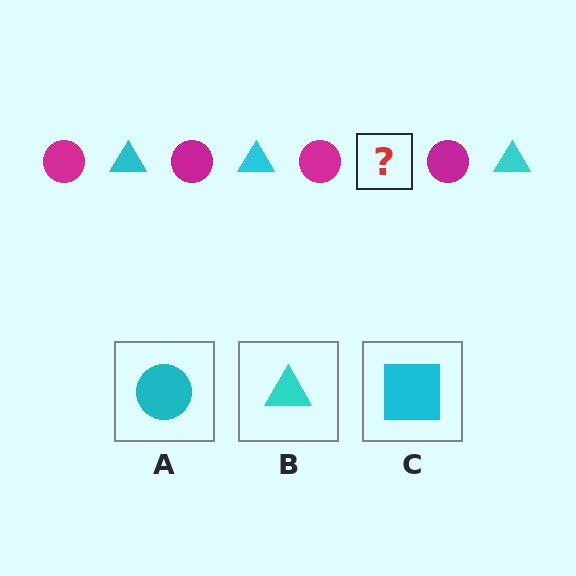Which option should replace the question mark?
Option B.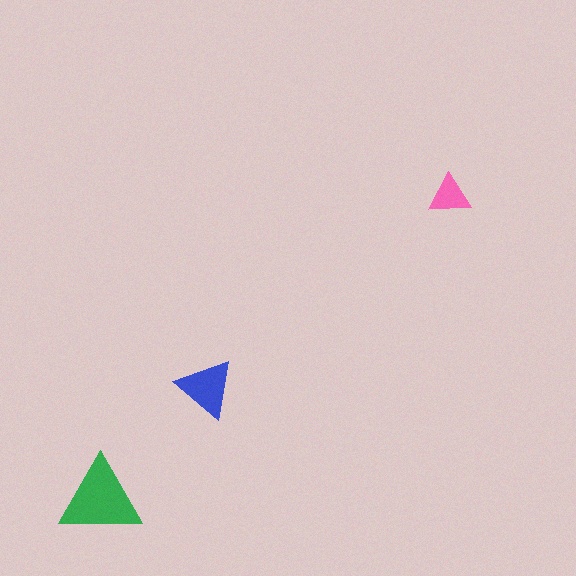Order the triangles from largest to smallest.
the green one, the blue one, the pink one.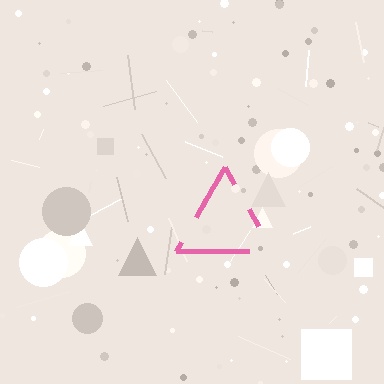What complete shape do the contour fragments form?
The contour fragments form a triangle.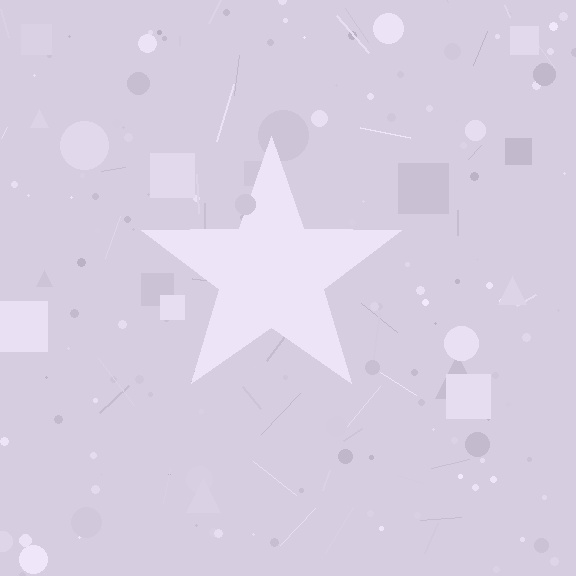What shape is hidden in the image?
A star is hidden in the image.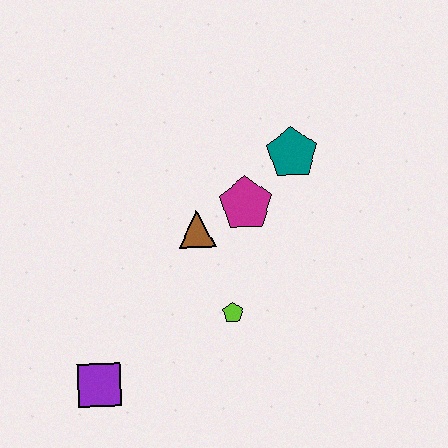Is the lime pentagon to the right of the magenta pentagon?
No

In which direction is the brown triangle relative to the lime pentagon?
The brown triangle is above the lime pentagon.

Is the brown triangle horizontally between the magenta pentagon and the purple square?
Yes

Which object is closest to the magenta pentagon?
The brown triangle is closest to the magenta pentagon.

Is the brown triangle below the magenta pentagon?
Yes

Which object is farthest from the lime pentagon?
The teal pentagon is farthest from the lime pentagon.